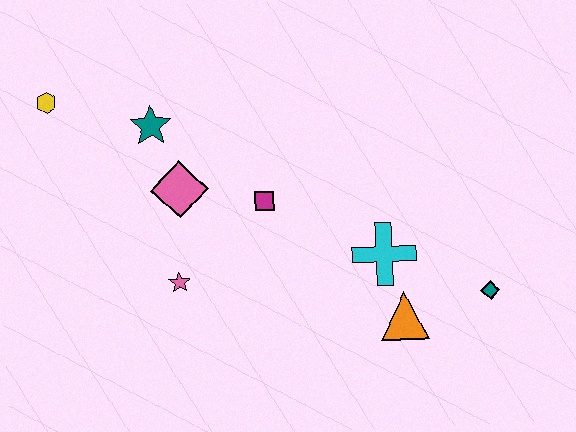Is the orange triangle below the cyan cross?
Yes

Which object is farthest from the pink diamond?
The teal diamond is farthest from the pink diamond.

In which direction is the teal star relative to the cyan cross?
The teal star is to the left of the cyan cross.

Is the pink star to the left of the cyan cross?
Yes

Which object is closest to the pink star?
The pink diamond is closest to the pink star.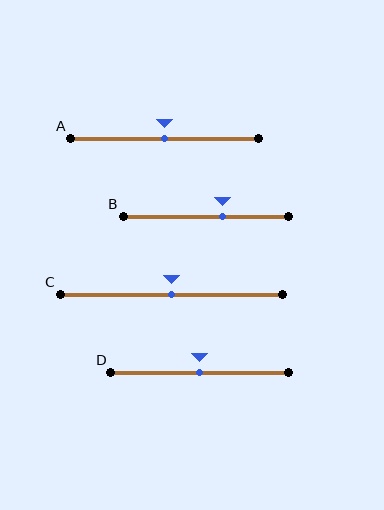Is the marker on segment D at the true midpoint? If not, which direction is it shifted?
Yes, the marker on segment D is at the true midpoint.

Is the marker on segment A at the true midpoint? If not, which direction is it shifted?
Yes, the marker on segment A is at the true midpoint.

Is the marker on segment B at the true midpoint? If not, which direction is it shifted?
No, the marker on segment B is shifted to the right by about 10% of the segment length.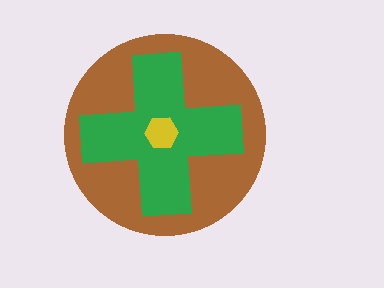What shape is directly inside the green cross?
The yellow hexagon.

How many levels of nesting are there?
3.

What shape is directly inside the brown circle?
The green cross.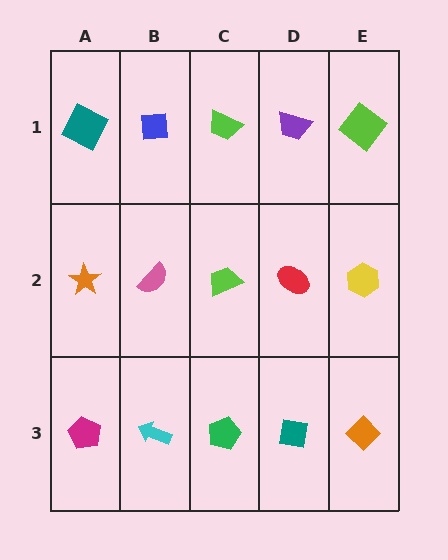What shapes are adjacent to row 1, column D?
A red ellipse (row 2, column D), a lime trapezoid (row 1, column C), a lime diamond (row 1, column E).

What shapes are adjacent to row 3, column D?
A red ellipse (row 2, column D), a green pentagon (row 3, column C), an orange diamond (row 3, column E).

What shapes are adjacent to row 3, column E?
A yellow hexagon (row 2, column E), a teal square (row 3, column D).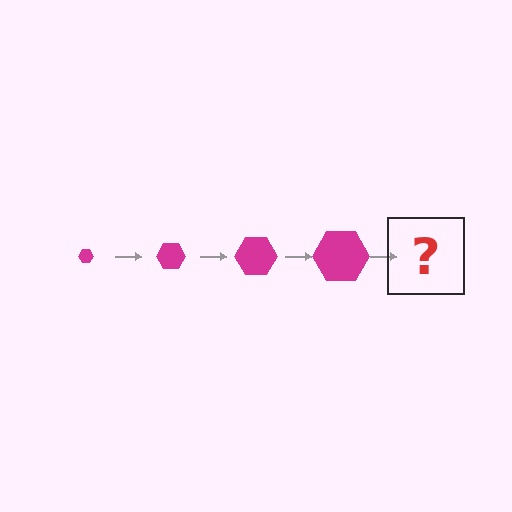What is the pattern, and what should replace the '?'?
The pattern is that the hexagon gets progressively larger each step. The '?' should be a magenta hexagon, larger than the previous one.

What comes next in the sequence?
The next element should be a magenta hexagon, larger than the previous one.